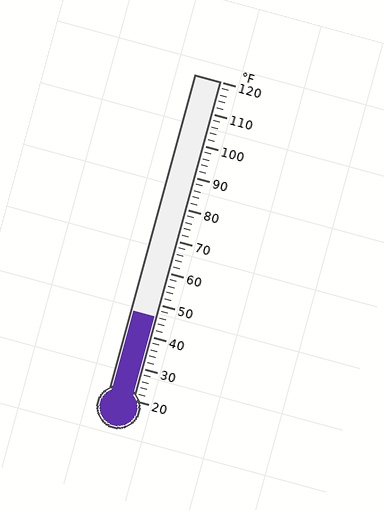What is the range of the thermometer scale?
The thermometer scale ranges from 20°F to 120°F.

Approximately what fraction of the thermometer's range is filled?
The thermometer is filled to approximately 25% of its range.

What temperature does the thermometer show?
The thermometer shows approximately 46°F.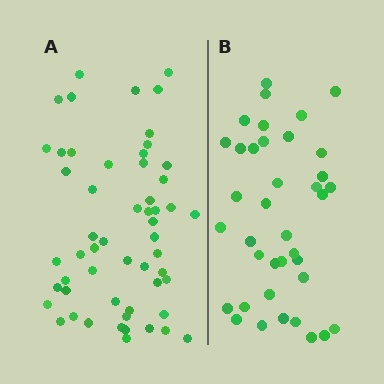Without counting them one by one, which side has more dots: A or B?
Region A (the left region) has more dots.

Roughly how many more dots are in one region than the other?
Region A has approximately 15 more dots than region B.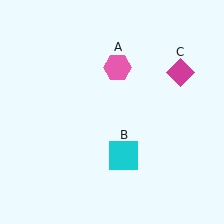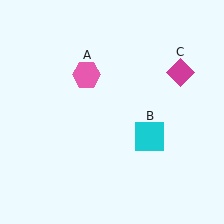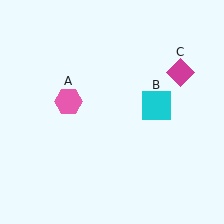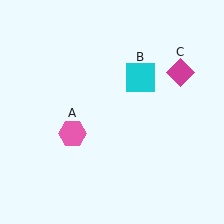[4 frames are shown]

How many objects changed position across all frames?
2 objects changed position: pink hexagon (object A), cyan square (object B).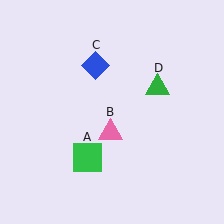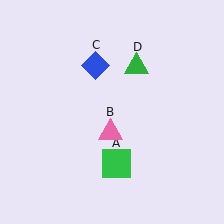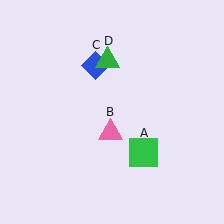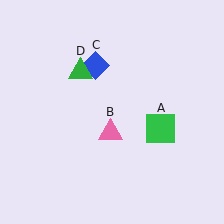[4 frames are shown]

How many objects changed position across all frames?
2 objects changed position: green square (object A), green triangle (object D).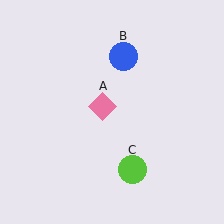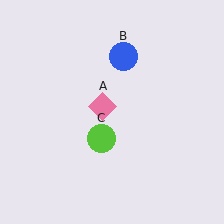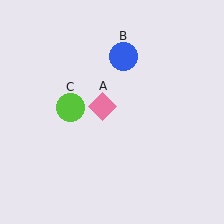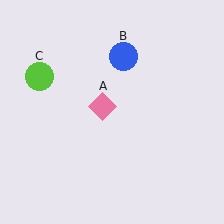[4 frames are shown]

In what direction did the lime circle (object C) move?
The lime circle (object C) moved up and to the left.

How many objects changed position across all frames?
1 object changed position: lime circle (object C).